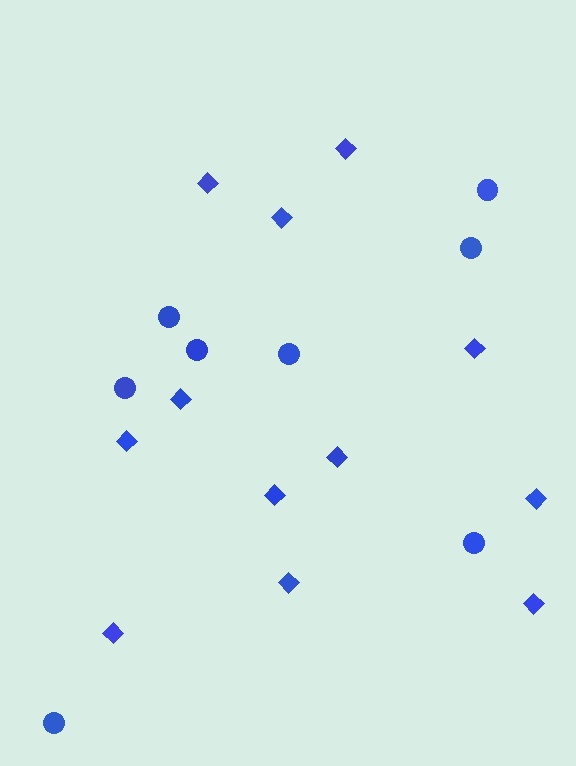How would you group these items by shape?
There are 2 groups: one group of circles (8) and one group of diamonds (12).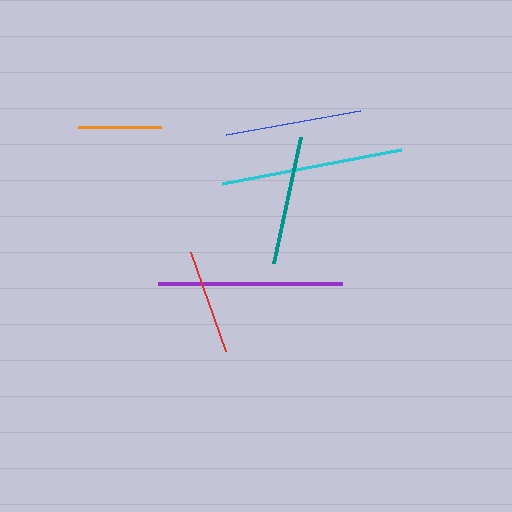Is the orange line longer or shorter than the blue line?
The blue line is longer than the orange line.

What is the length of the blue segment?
The blue segment is approximately 137 pixels long.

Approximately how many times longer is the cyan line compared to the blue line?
The cyan line is approximately 1.3 times the length of the blue line.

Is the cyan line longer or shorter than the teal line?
The cyan line is longer than the teal line.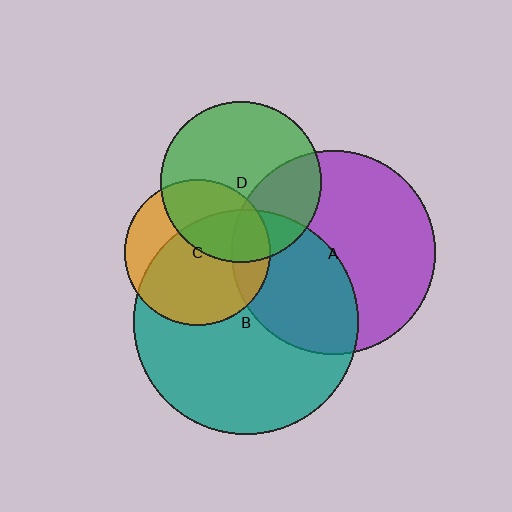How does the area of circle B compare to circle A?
Approximately 1.2 times.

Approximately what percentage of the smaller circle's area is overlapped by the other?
Approximately 25%.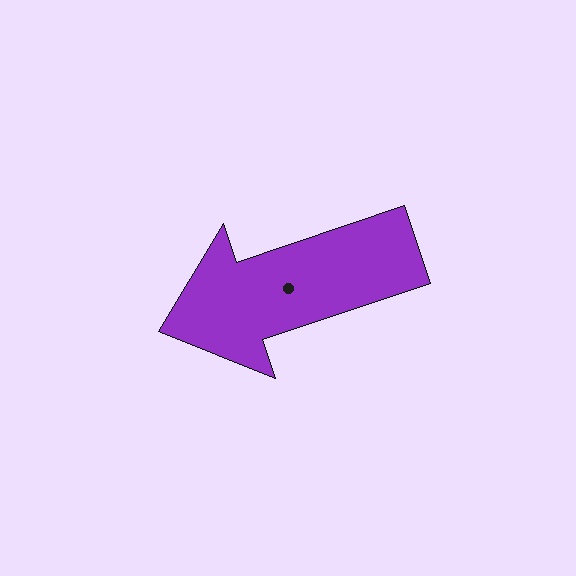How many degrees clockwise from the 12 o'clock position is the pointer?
Approximately 251 degrees.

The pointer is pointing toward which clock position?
Roughly 8 o'clock.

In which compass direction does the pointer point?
West.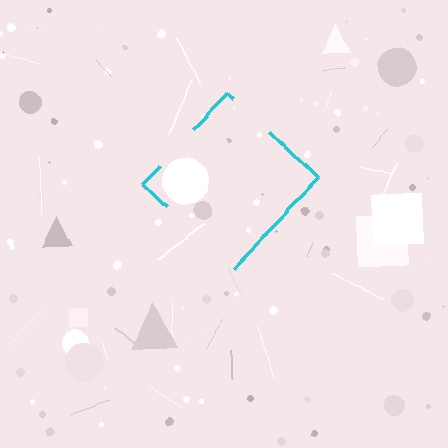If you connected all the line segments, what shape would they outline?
They would outline a diamond.